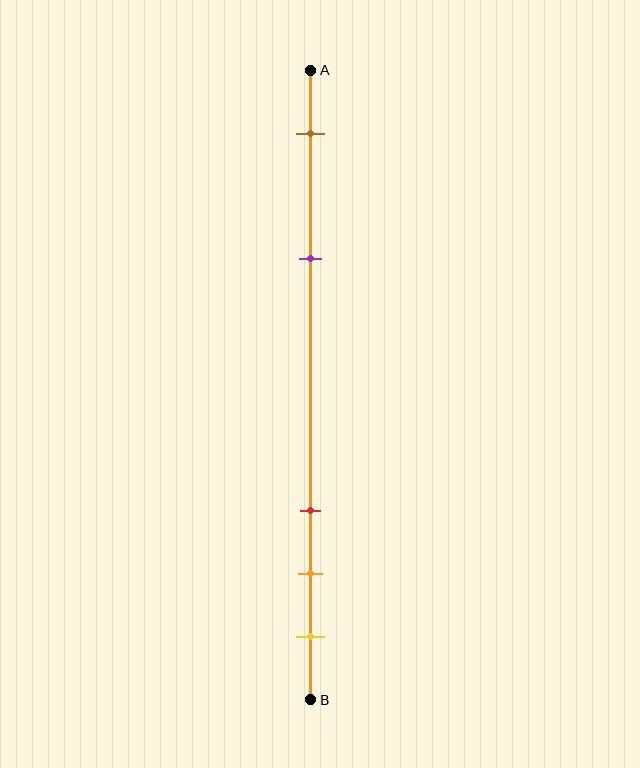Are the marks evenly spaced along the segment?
No, the marks are not evenly spaced.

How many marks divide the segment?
There are 5 marks dividing the segment.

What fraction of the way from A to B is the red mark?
The red mark is approximately 70% (0.7) of the way from A to B.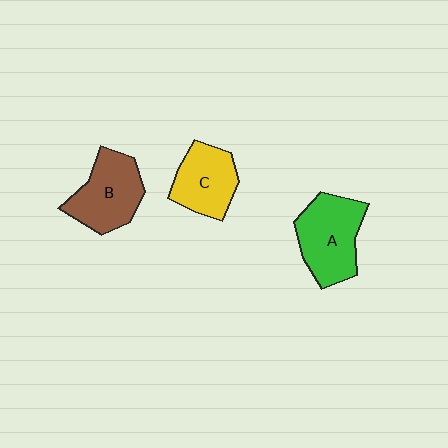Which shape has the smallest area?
Shape C (yellow).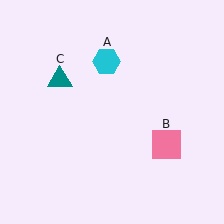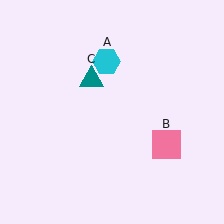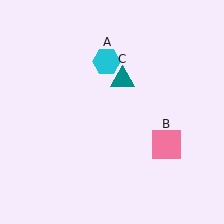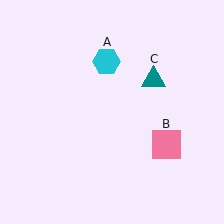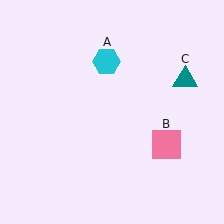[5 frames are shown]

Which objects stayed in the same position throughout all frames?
Cyan hexagon (object A) and pink square (object B) remained stationary.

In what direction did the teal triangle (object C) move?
The teal triangle (object C) moved right.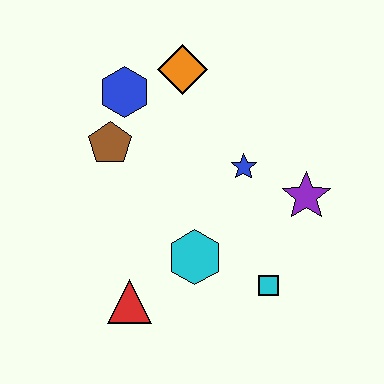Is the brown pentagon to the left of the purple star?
Yes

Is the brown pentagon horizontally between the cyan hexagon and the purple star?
No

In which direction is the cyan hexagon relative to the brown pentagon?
The cyan hexagon is below the brown pentagon.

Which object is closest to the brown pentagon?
The blue hexagon is closest to the brown pentagon.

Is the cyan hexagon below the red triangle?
No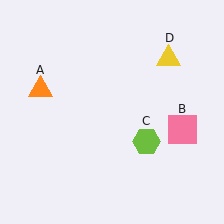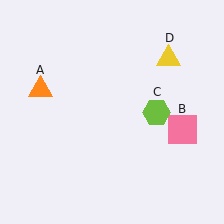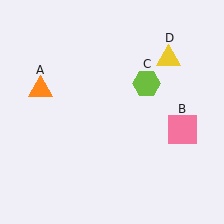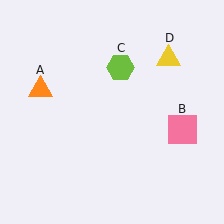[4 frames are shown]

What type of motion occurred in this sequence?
The lime hexagon (object C) rotated counterclockwise around the center of the scene.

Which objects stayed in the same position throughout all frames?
Orange triangle (object A) and pink square (object B) and yellow triangle (object D) remained stationary.